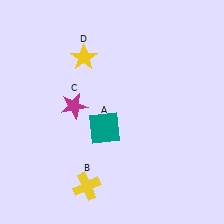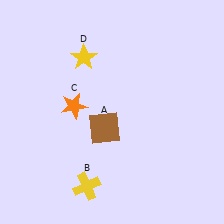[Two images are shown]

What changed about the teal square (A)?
In Image 1, A is teal. In Image 2, it changed to brown.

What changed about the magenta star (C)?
In Image 1, C is magenta. In Image 2, it changed to orange.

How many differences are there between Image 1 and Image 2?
There are 2 differences between the two images.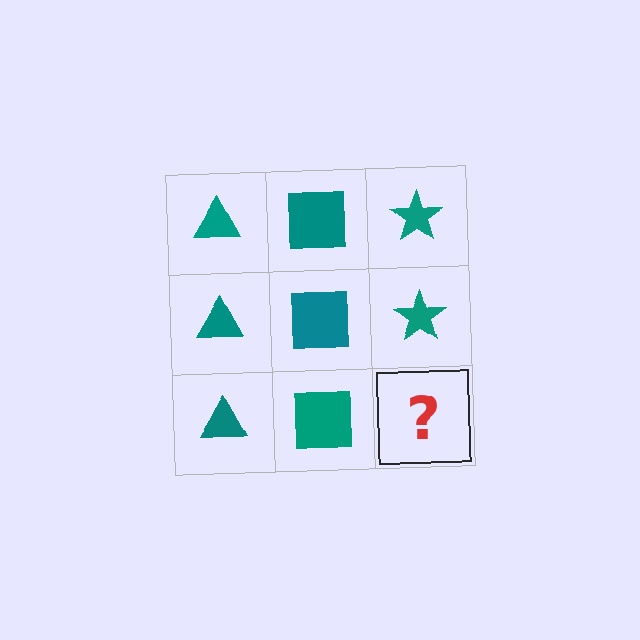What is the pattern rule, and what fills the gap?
The rule is that each column has a consistent shape. The gap should be filled with a teal star.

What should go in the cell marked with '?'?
The missing cell should contain a teal star.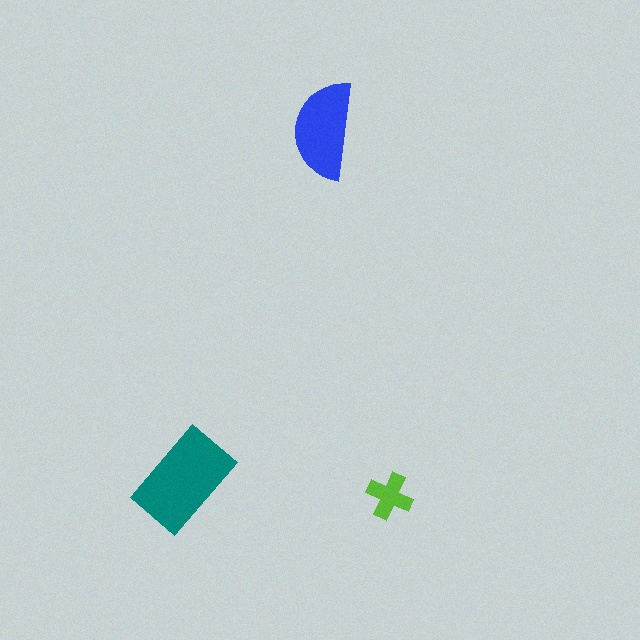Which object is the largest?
The teal rectangle.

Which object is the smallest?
The lime cross.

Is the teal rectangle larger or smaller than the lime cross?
Larger.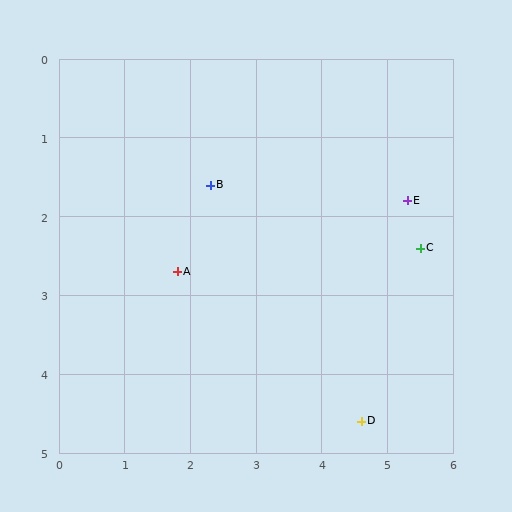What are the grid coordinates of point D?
Point D is at approximately (4.6, 4.6).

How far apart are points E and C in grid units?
Points E and C are about 0.6 grid units apart.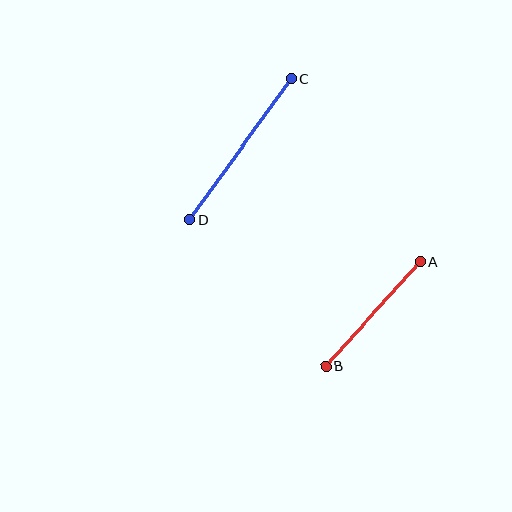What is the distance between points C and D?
The distance is approximately 174 pixels.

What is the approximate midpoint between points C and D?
The midpoint is at approximately (240, 149) pixels.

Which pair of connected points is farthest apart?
Points C and D are farthest apart.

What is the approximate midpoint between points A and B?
The midpoint is at approximately (373, 314) pixels.